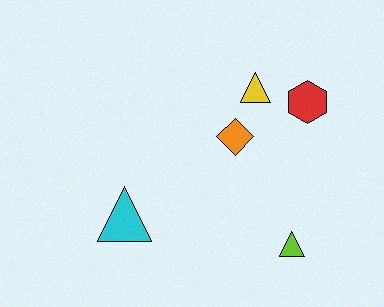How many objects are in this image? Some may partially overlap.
There are 5 objects.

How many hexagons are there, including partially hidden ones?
There is 1 hexagon.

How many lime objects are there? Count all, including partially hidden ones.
There is 1 lime object.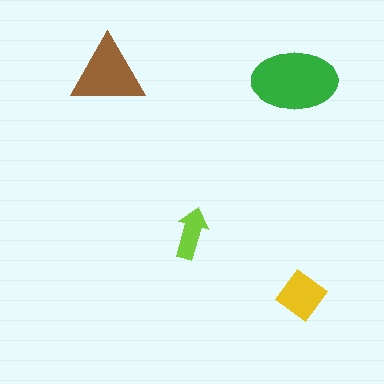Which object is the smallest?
The lime arrow.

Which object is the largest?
The green ellipse.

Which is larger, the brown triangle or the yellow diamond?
The brown triangle.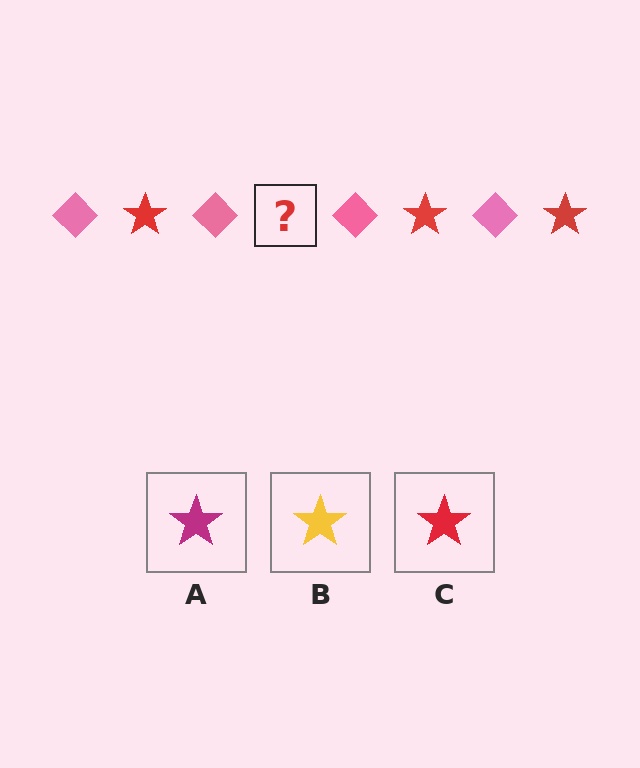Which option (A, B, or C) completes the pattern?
C.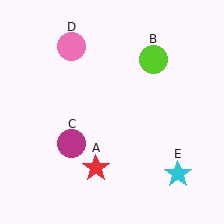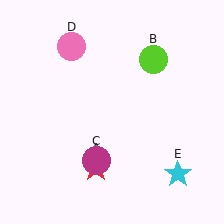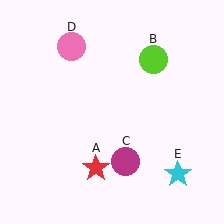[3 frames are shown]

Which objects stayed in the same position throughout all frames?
Red star (object A) and lime circle (object B) and pink circle (object D) and cyan star (object E) remained stationary.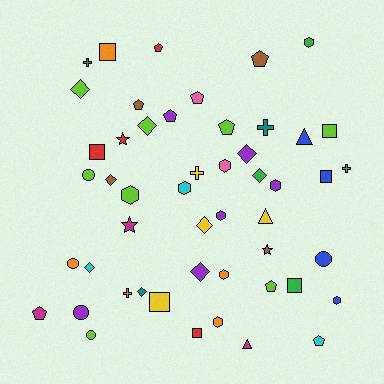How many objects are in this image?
There are 50 objects.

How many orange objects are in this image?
There are 4 orange objects.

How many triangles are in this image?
There are 3 triangles.